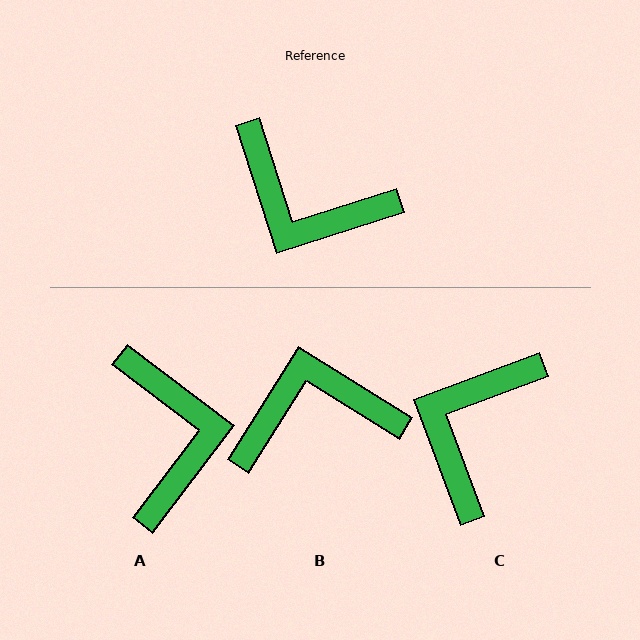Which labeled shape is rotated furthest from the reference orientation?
B, about 140 degrees away.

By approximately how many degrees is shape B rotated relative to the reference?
Approximately 140 degrees clockwise.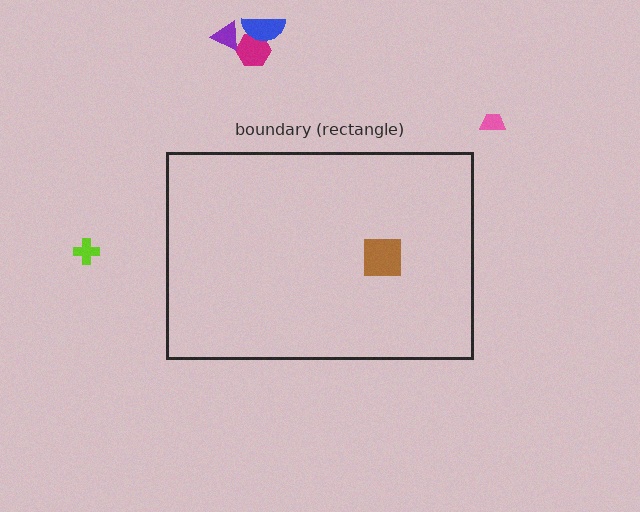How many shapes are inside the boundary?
1 inside, 5 outside.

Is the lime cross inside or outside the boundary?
Outside.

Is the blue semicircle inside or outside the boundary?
Outside.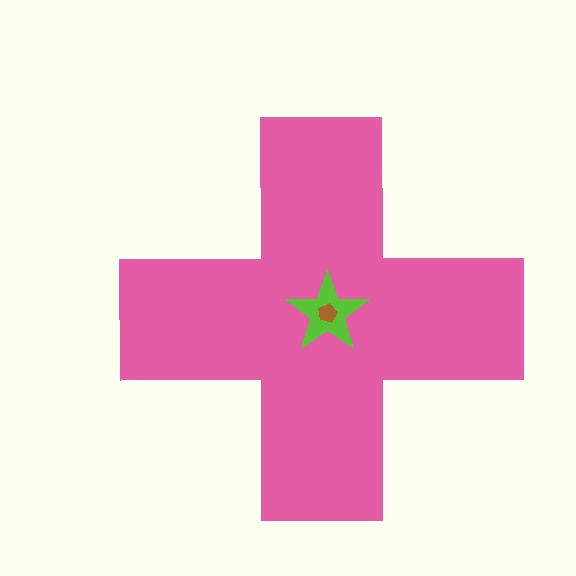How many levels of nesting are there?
3.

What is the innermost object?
The brown pentagon.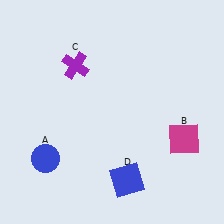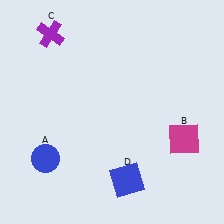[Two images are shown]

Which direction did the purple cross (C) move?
The purple cross (C) moved up.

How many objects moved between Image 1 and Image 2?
1 object moved between the two images.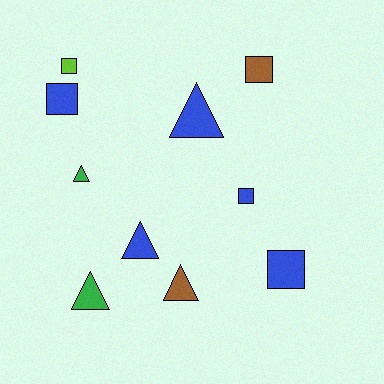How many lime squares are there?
There is 1 lime square.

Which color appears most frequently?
Blue, with 5 objects.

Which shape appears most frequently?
Triangle, with 5 objects.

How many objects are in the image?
There are 10 objects.